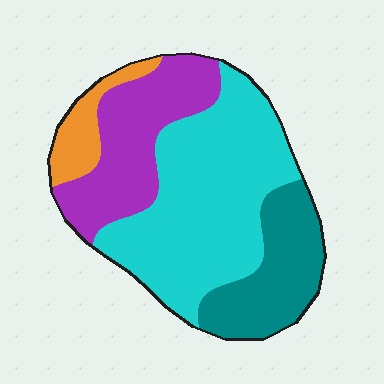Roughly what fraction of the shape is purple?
Purple covers about 25% of the shape.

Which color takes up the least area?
Orange, at roughly 10%.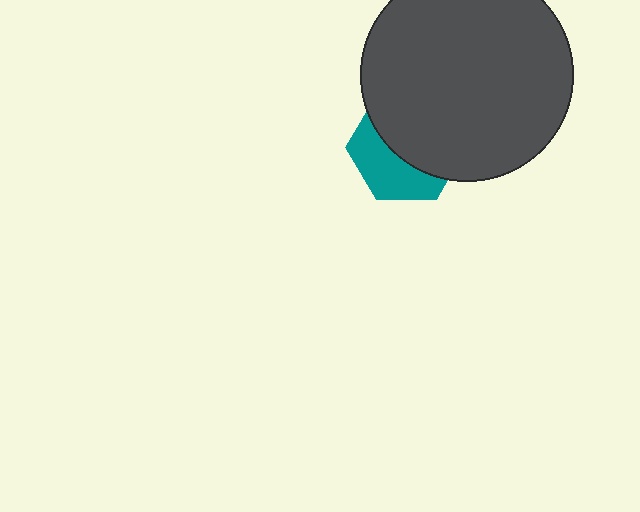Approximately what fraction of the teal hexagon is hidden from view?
Roughly 59% of the teal hexagon is hidden behind the dark gray circle.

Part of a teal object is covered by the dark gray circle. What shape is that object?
It is a hexagon.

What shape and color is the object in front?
The object in front is a dark gray circle.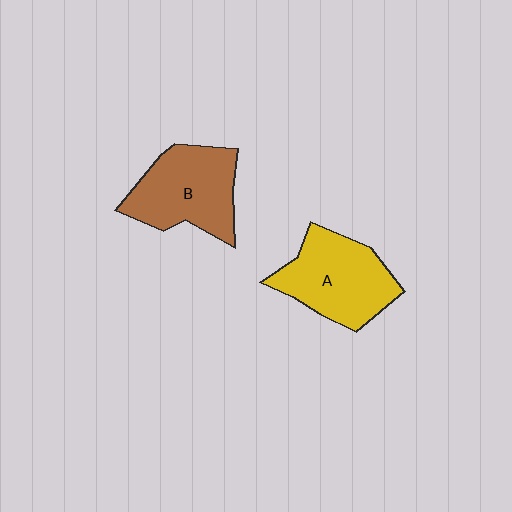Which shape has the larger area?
Shape A (yellow).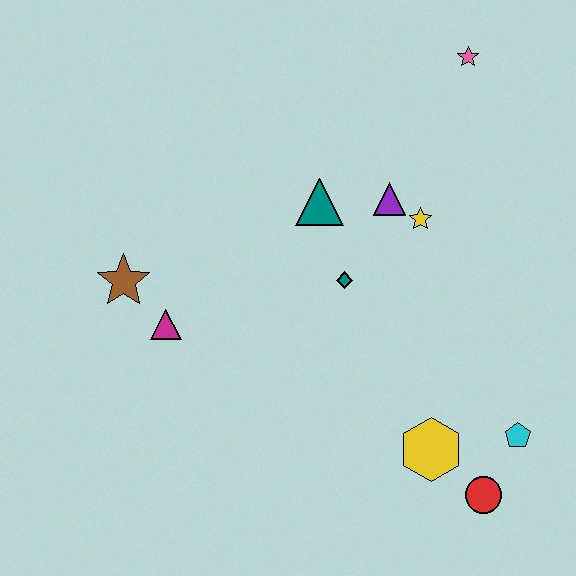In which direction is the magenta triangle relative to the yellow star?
The magenta triangle is to the left of the yellow star.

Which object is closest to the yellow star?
The purple triangle is closest to the yellow star.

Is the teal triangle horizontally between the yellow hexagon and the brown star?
Yes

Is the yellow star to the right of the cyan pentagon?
No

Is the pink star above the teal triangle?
Yes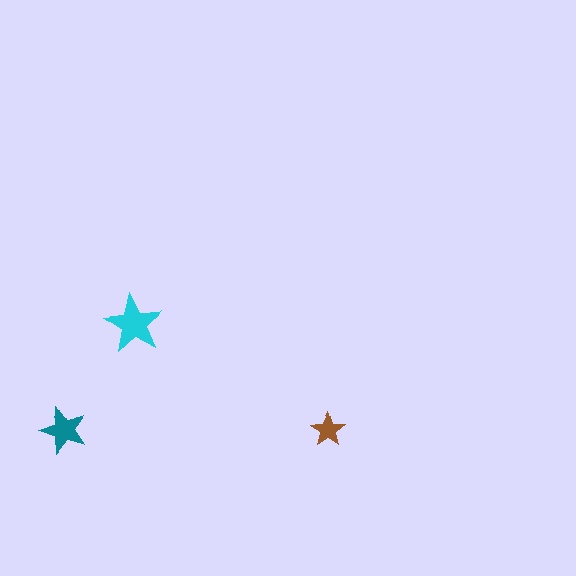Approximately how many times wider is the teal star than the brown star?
About 1.5 times wider.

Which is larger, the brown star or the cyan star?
The cyan one.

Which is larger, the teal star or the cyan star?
The cyan one.